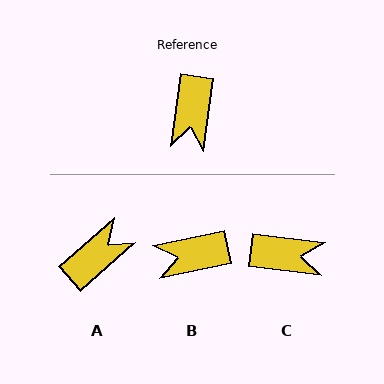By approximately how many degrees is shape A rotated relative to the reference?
Approximately 139 degrees counter-clockwise.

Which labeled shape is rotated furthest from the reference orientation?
A, about 139 degrees away.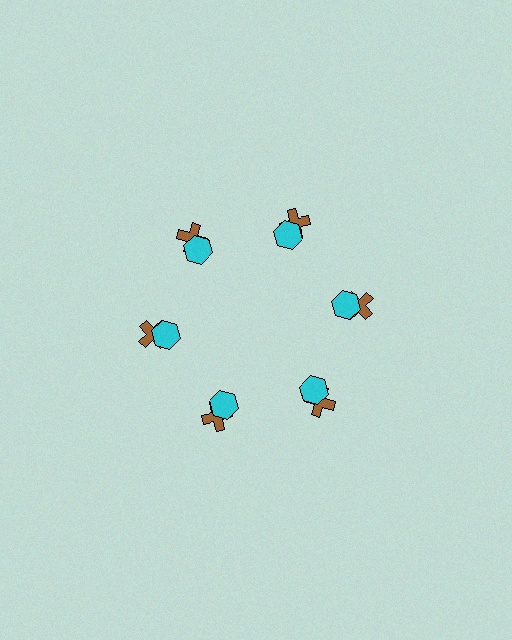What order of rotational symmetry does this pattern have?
This pattern has 6-fold rotational symmetry.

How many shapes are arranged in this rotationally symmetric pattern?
There are 12 shapes, arranged in 6 groups of 2.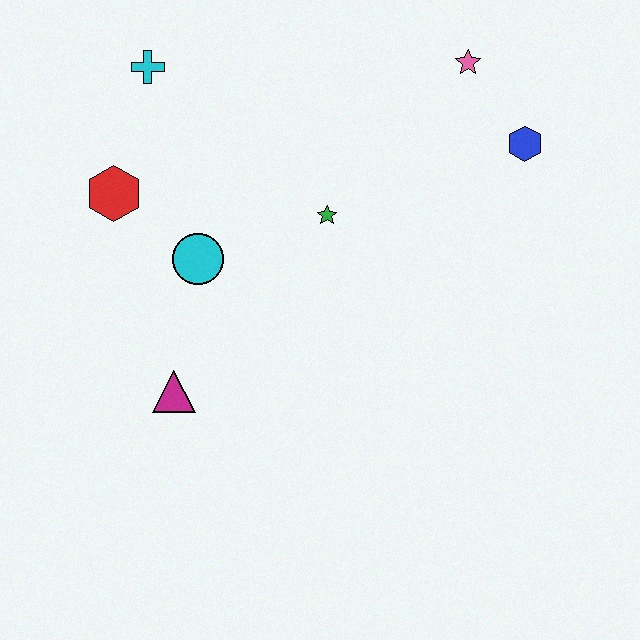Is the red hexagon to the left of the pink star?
Yes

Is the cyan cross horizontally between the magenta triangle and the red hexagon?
Yes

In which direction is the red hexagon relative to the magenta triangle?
The red hexagon is above the magenta triangle.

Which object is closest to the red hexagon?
The cyan circle is closest to the red hexagon.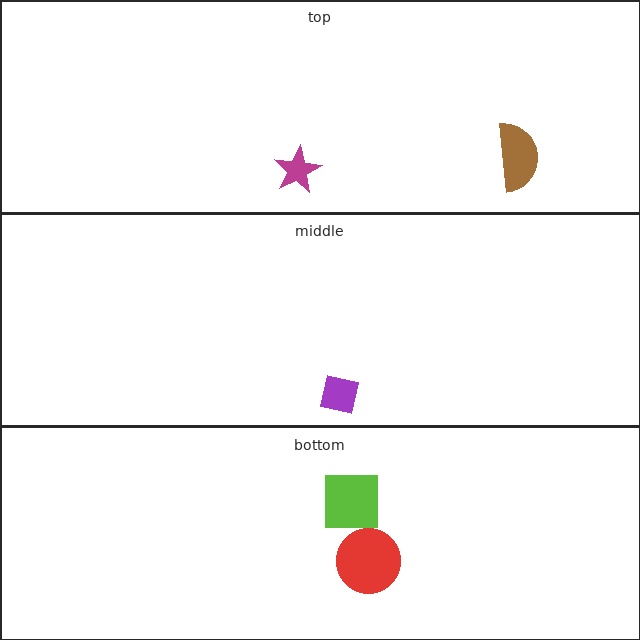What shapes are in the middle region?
The purple square.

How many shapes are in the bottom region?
2.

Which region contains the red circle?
The bottom region.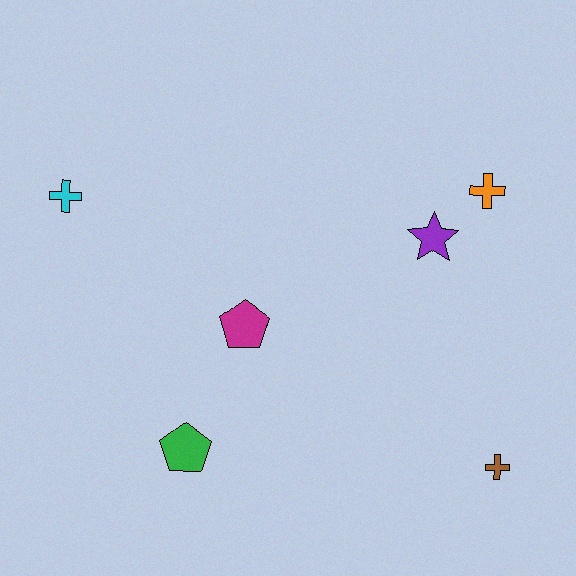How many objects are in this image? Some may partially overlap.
There are 6 objects.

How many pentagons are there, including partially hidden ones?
There are 2 pentagons.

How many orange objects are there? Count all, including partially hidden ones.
There is 1 orange object.